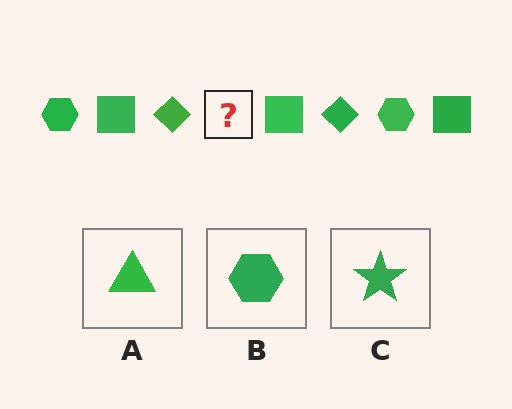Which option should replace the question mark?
Option B.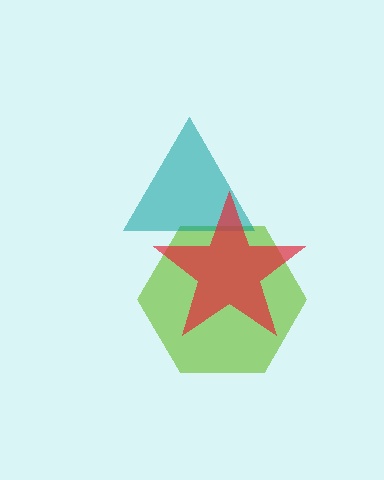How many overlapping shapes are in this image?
There are 3 overlapping shapes in the image.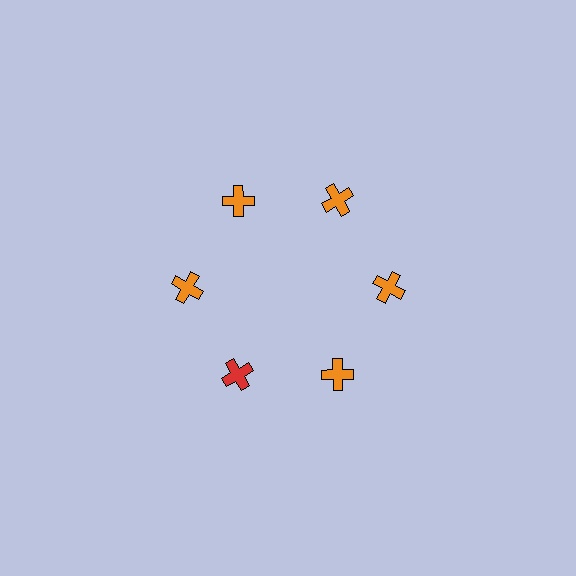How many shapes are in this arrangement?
There are 6 shapes arranged in a ring pattern.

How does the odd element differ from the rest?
It has a different color: red instead of orange.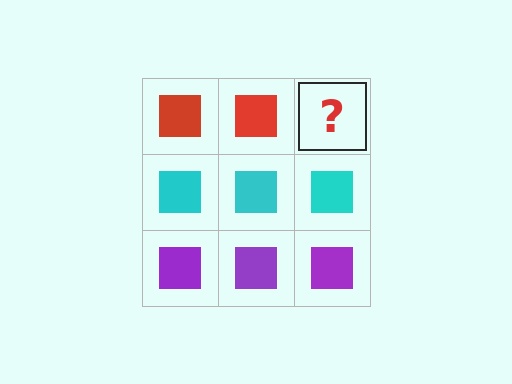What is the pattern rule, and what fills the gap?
The rule is that each row has a consistent color. The gap should be filled with a red square.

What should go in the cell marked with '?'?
The missing cell should contain a red square.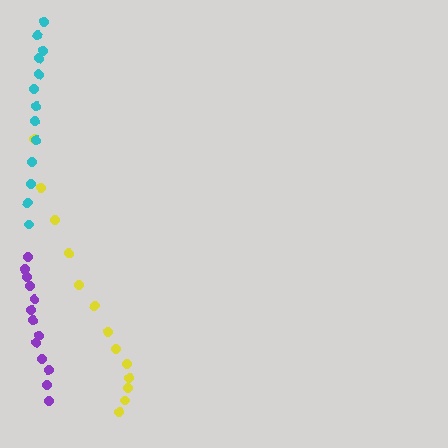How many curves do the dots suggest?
There are 3 distinct paths.